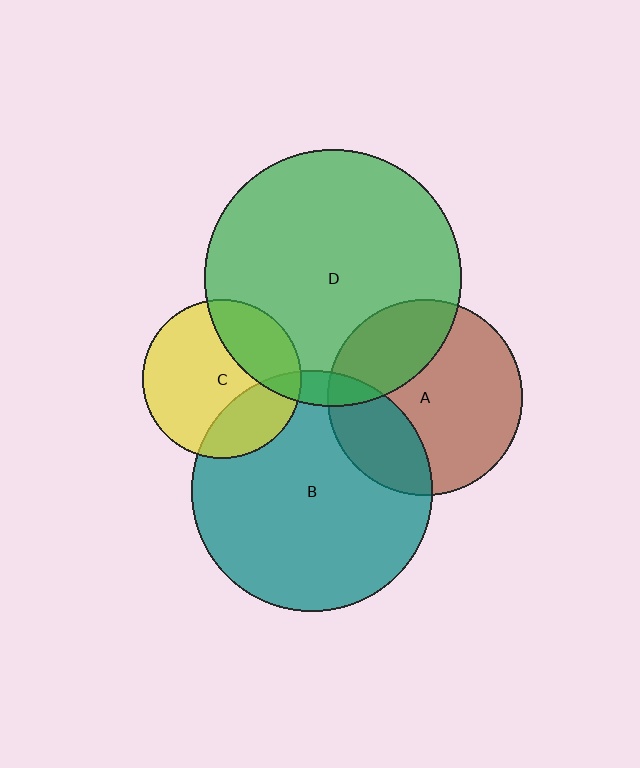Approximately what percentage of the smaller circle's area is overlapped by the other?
Approximately 5%.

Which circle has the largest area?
Circle D (green).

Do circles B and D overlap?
Yes.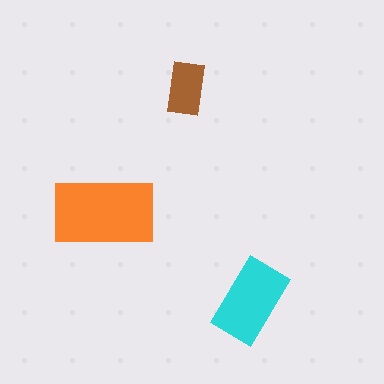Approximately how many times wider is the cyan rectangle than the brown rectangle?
About 1.5 times wider.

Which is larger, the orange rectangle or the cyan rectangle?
The orange one.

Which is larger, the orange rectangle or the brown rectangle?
The orange one.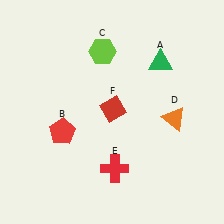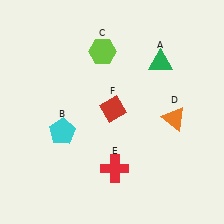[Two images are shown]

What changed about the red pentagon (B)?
In Image 1, B is red. In Image 2, it changed to cyan.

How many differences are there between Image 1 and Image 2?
There is 1 difference between the two images.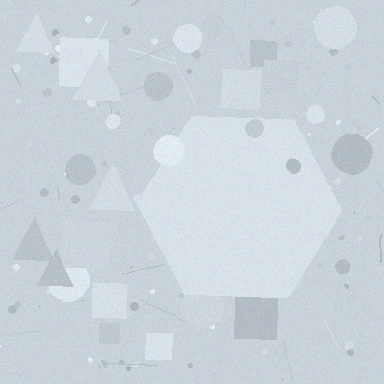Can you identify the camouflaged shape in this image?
The camouflaged shape is a hexagon.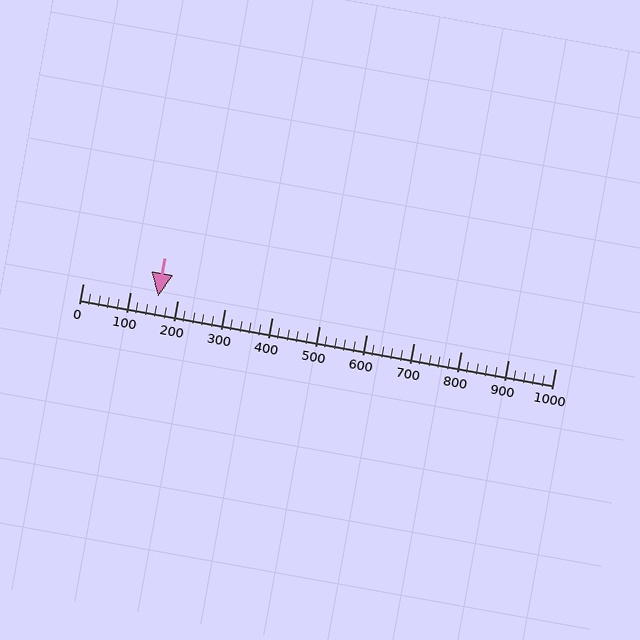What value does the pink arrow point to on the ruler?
The pink arrow points to approximately 160.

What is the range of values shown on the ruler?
The ruler shows values from 0 to 1000.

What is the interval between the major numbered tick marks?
The major tick marks are spaced 100 units apart.